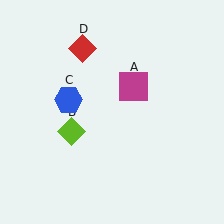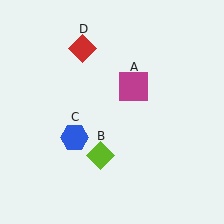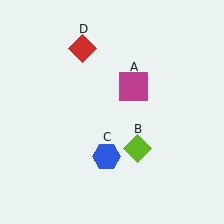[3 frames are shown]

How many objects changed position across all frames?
2 objects changed position: lime diamond (object B), blue hexagon (object C).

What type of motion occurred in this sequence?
The lime diamond (object B), blue hexagon (object C) rotated counterclockwise around the center of the scene.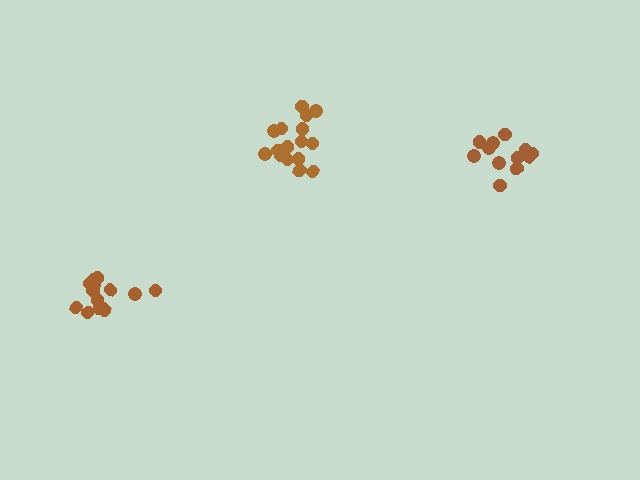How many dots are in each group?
Group 1: 12 dots, Group 2: 14 dots, Group 3: 16 dots (42 total).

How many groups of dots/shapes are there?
There are 3 groups.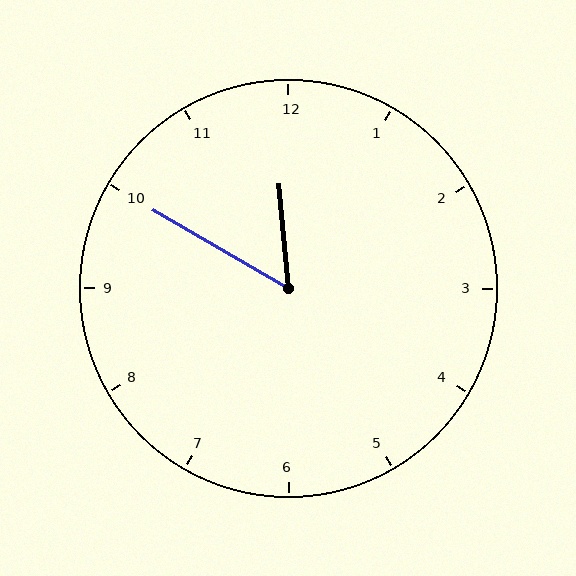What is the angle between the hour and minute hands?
Approximately 55 degrees.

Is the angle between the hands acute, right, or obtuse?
It is acute.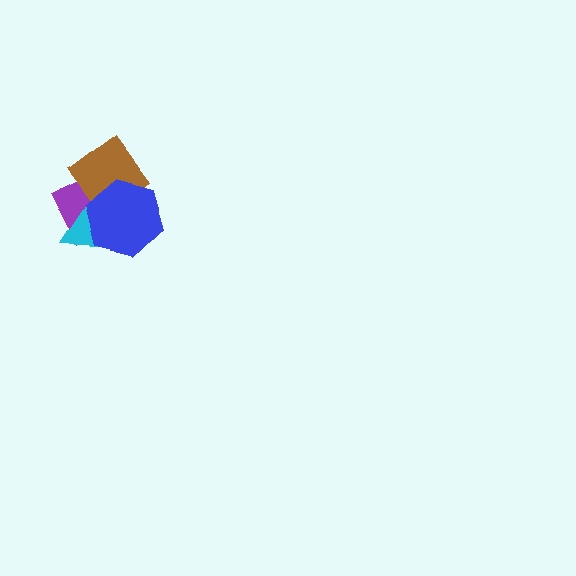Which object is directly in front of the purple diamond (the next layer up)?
The cyan triangle is directly in front of the purple diamond.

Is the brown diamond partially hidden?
Yes, it is partially covered by another shape.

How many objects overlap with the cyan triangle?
3 objects overlap with the cyan triangle.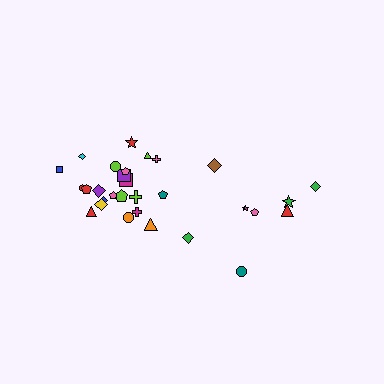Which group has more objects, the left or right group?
The left group.